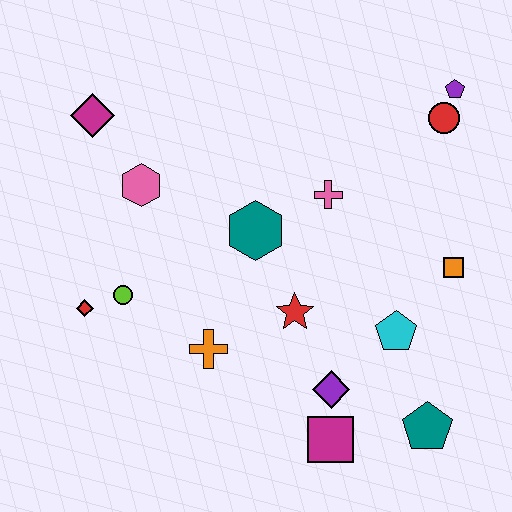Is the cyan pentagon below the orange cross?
No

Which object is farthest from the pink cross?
The red diamond is farthest from the pink cross.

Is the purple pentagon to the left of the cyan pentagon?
No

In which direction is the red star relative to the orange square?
The red star is to the left of the orange square.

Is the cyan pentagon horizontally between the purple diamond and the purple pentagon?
Yes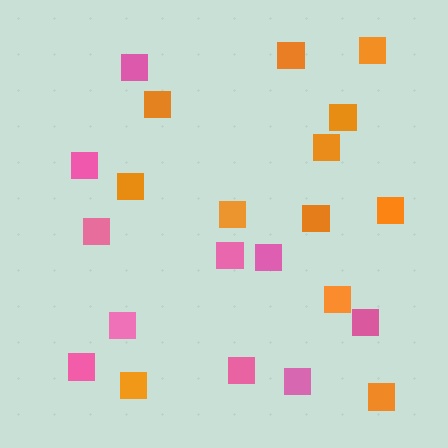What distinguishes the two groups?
There are 2 groups: one group of pink squares (10) and one group of orange squares (12).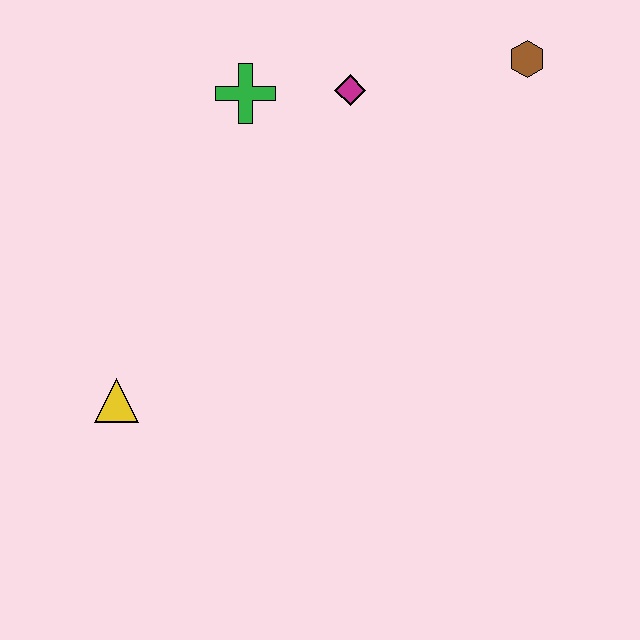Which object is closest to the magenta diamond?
The green cross is closest to the magenta diamond.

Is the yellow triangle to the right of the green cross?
No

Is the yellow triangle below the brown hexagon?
Yes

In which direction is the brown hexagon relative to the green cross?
The brown hexagon is to the right of the green cross.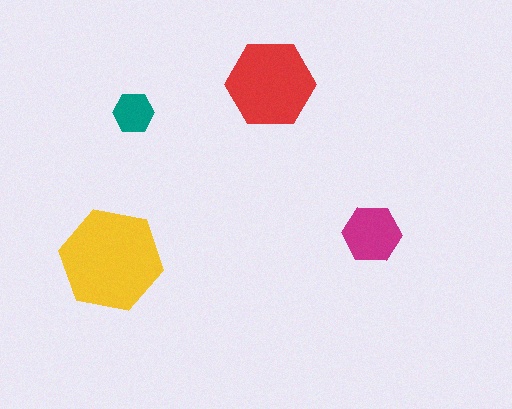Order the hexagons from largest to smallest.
the yellow one, the red one, the magenta one, the teal one.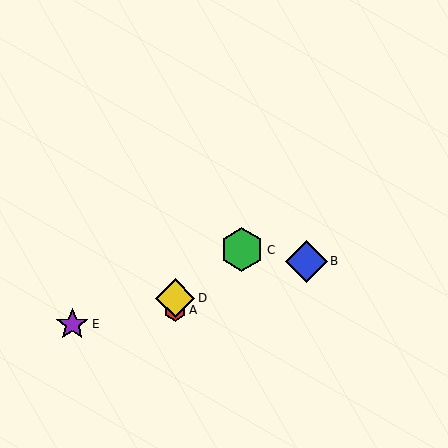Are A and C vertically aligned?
No, A is at x≈175 and C is at x≈242.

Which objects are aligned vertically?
Objects A, D are aligned vertically.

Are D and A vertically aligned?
Yes, both are at x≈175.